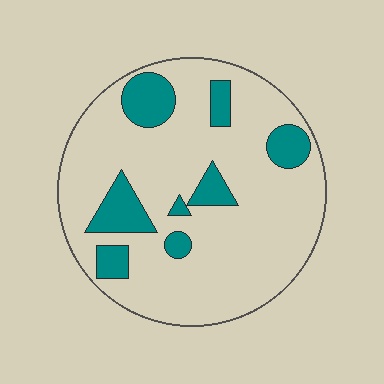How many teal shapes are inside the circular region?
8.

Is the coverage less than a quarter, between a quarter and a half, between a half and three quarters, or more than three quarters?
Less than a quarter.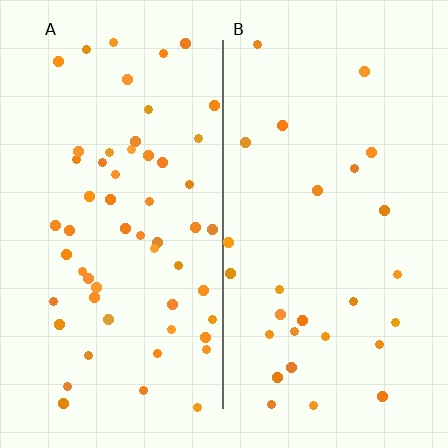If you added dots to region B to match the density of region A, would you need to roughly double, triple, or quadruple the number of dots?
Approximately double.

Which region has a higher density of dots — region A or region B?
A (the left).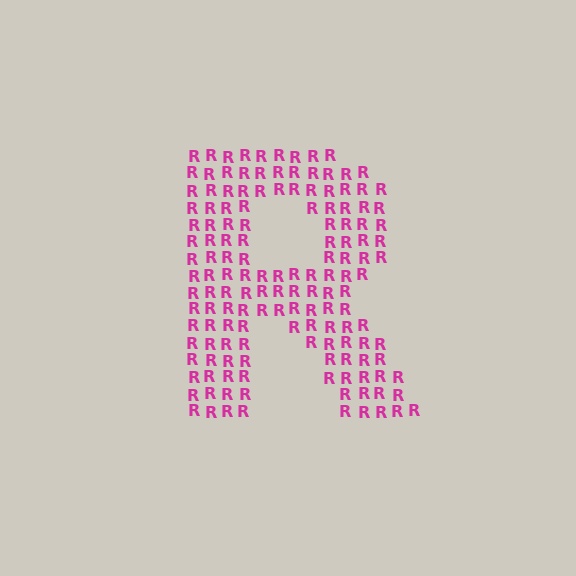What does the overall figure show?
The overall figure shows the letter R.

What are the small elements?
The small elements are letter R's.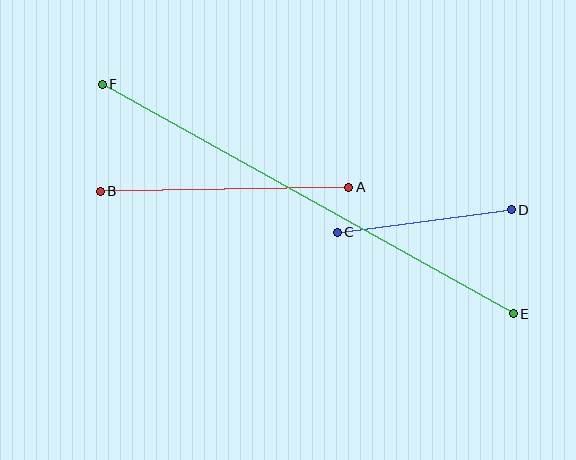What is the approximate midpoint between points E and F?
The midpoint is at approximately (308, 199) pixels.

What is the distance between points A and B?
The distance is approximately 249 pixels.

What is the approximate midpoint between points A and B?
The midpoint is at approximately (224, 189) pixels.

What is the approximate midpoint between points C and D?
The midpoint is at approximately (424, 221) pixels.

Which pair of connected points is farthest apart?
Points E and F are farthest apart.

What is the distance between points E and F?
The distance is approximately 471 pixels.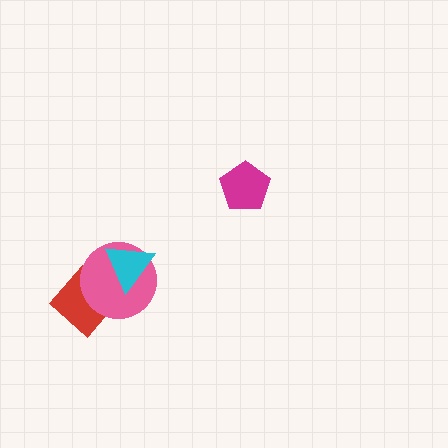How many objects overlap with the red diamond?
1 object overlaps with the red diamond.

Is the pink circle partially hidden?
Yes, it is partially covered by another shape.